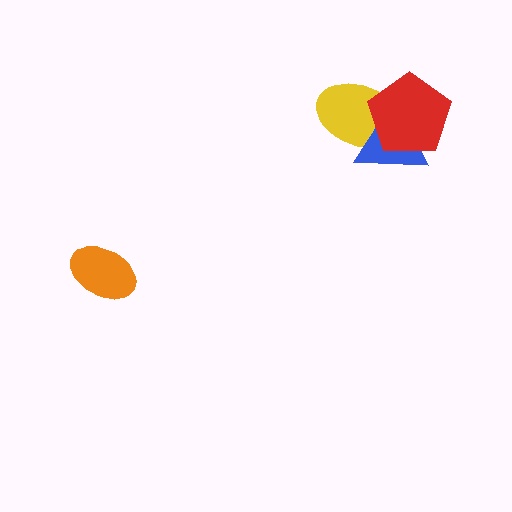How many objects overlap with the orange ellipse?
0 objects overlap with the orange ellipse.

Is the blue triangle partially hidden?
Yes, it is partially covered by another shape.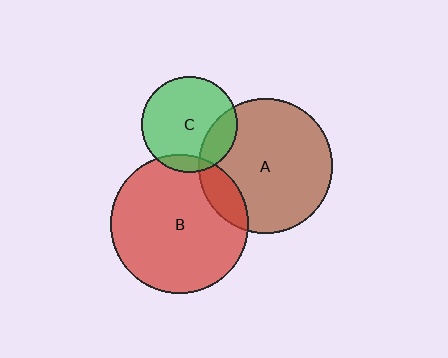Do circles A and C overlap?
Yes.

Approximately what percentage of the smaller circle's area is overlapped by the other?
Approximately 20%.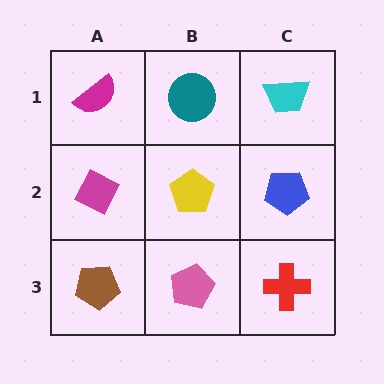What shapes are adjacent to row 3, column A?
A magenta diamond (row 2, column A), a pink pentagon (row 3, column B).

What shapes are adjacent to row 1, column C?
A blue pentagon (row 2, column C), a teal circle (row 1, column B).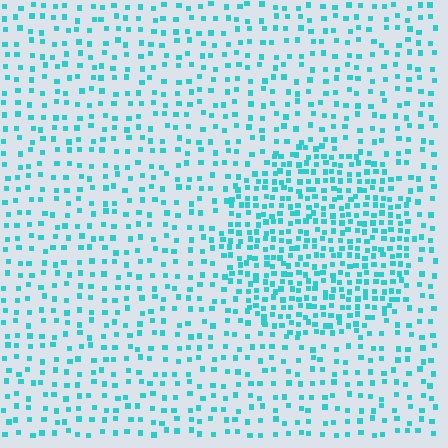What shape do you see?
I see a circle.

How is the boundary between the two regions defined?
The boundary is defined by a change in element density (approximately 2.1x ratio). All elements are the same color, size, and shape.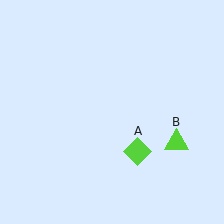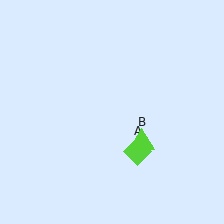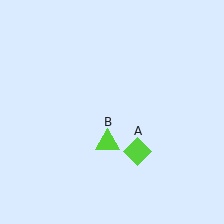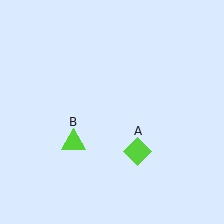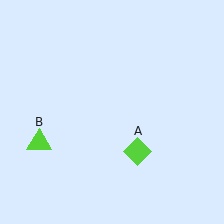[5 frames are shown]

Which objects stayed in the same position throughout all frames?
Lime diamond (object A) remained stationary.